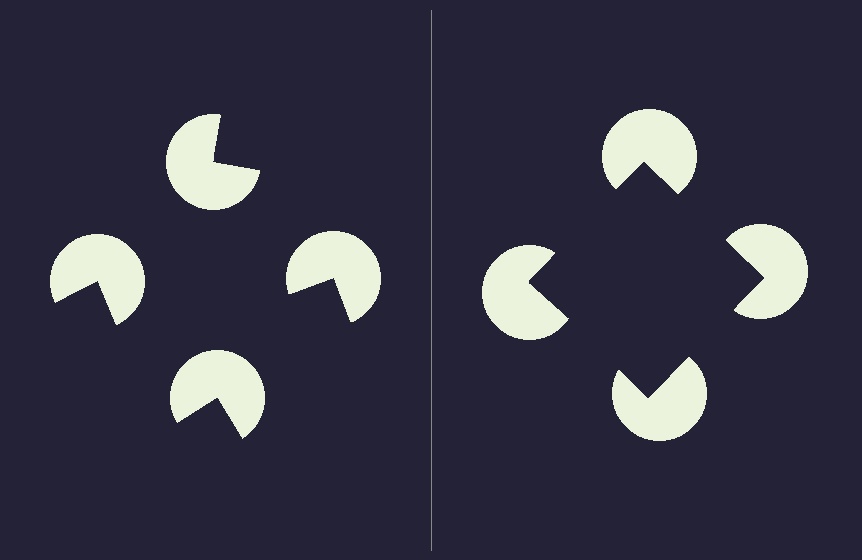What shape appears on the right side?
An illusory square.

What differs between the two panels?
The pac-man discs are positioned identically on both sides; only the wedge orientations differ. On the right they align to a square; on the left they are misaligned.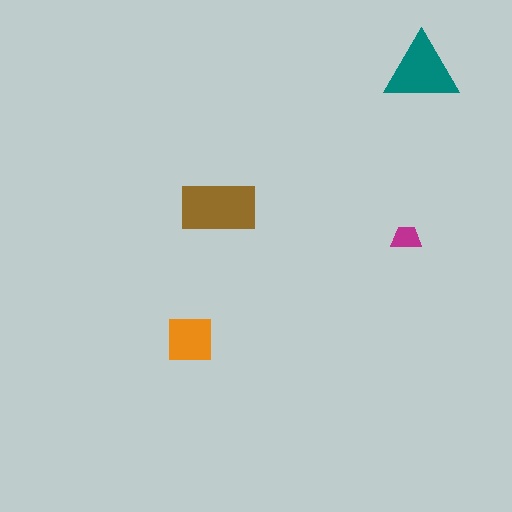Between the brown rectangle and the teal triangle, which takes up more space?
The brown rectangle.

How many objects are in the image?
There are 4 objects in the image.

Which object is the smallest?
The magenta trapezoid.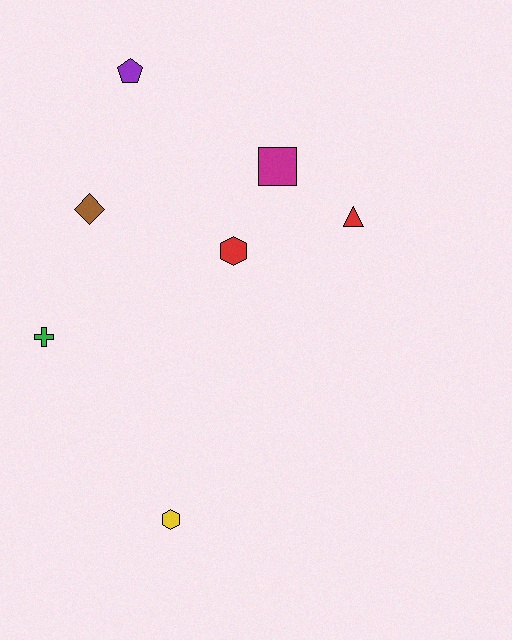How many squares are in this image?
There is 1 square.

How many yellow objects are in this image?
There is 1 yellow object.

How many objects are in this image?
There are 7 objects.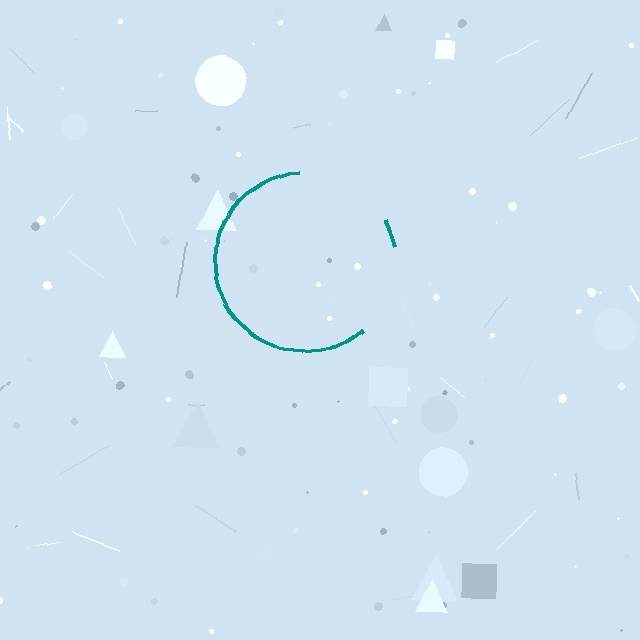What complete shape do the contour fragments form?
The contour fragments form a circle.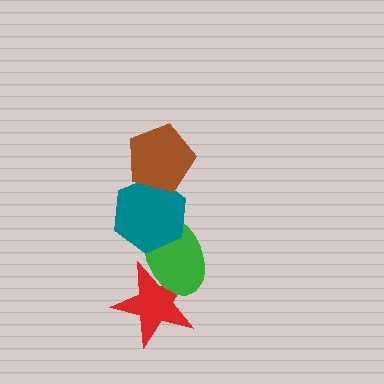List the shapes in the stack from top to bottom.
From top to bottom: the brown pentagon, the teal hexagon, the green ellipse, the red star.